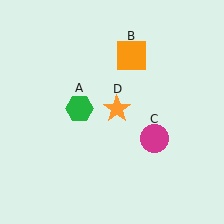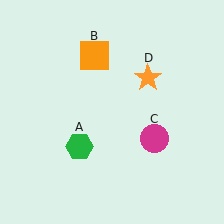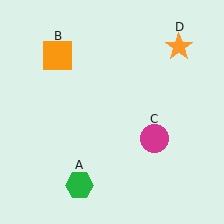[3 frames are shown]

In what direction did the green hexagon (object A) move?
The green hexagon (object A) moved down.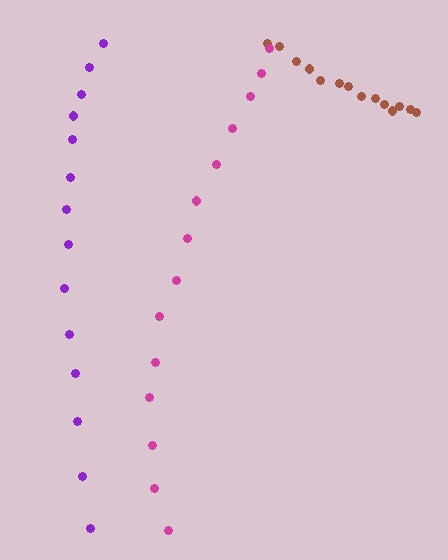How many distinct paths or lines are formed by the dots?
There are 3 distinct paths.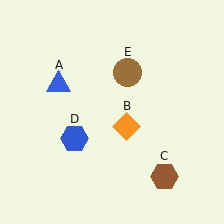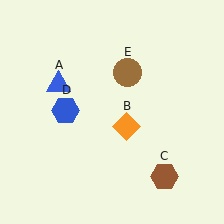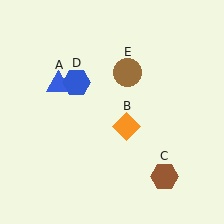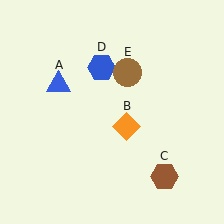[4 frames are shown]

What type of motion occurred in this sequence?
The blue hexagon (object D) rotated clockwise around the center of the scene.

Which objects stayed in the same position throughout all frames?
Blue triangle (object A) and orange diamond (object B) and brown hexagon (object C) and brown circle (object E) remained stationary.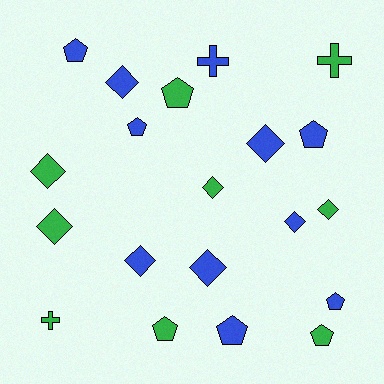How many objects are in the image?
There are 20 objects.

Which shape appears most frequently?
Diamond, with 9 objects.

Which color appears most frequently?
Blue, with 11 objects.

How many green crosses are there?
There are 2 green crosses.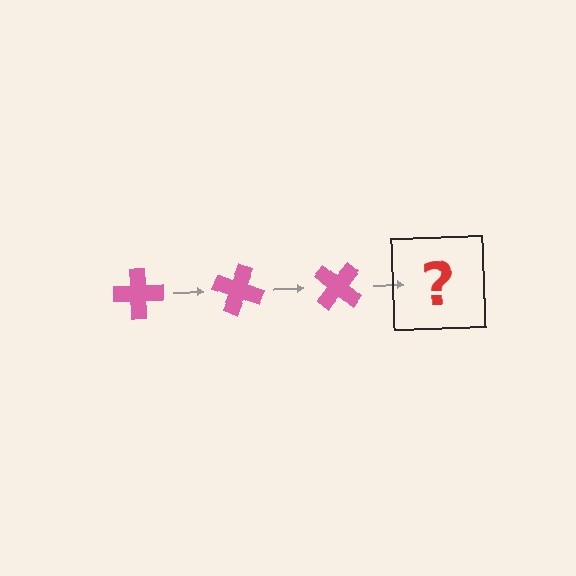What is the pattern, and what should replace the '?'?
The pattern is that the cross rotates 20 degrees each step. The '?' should be a pink cross rotated 60 degrees.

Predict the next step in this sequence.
The next step is a pink cross rotated 60 degrees.